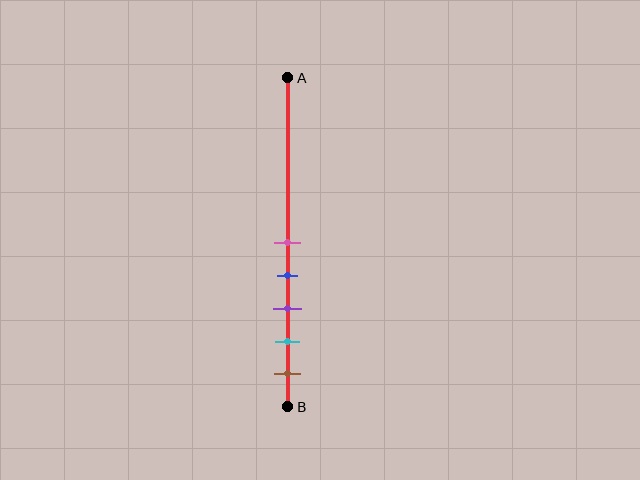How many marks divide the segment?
There are 5 marks dividing the segment.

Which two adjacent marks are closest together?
The pink and blue marks are the closest adjacent pair.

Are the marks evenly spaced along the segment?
Yes, the marks are approximately evenly spaced.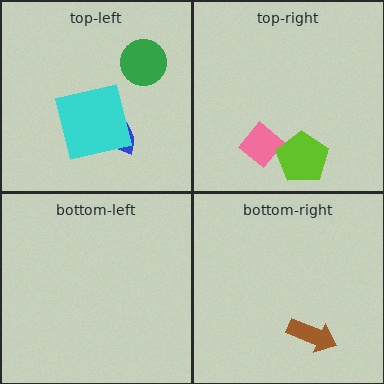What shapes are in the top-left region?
The green circle, the blue semicircle, the cyan square.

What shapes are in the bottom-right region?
The brown arrow.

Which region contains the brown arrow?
The bottom-right region.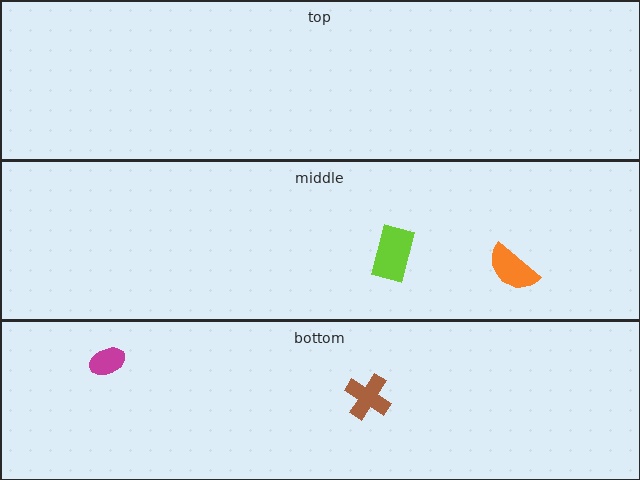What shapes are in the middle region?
The orange semicircle, the lime rectangle.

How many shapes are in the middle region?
2.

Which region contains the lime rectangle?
The middle region.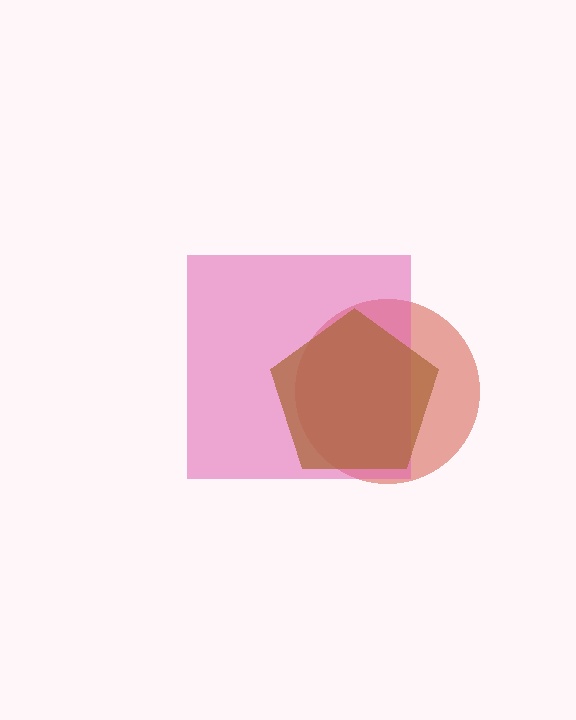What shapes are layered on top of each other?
The layered shapes are: a red circle, a pink square, a brown pentagon.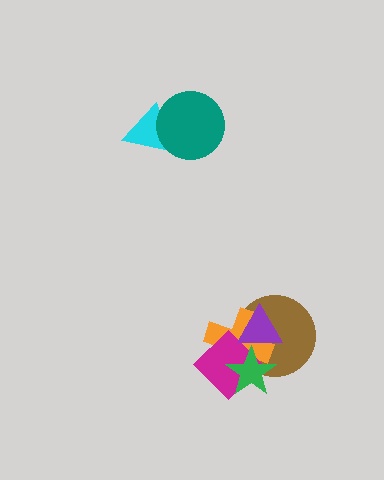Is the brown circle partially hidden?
Yes, it is partially covered by another shape.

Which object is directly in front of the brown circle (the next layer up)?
The orange cross is directly in front of the brown circle.